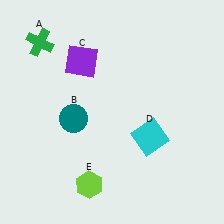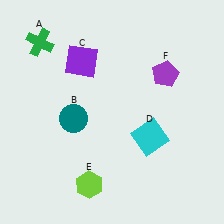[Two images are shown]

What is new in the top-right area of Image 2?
A purple pentagon (F) was added in the top-right area of Image 2.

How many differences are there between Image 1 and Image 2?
There is 1 difference between the two images.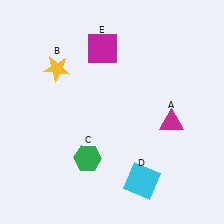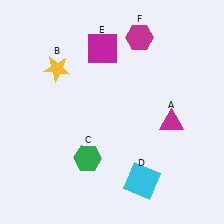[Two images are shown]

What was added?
A magenta hexagon (F) was added in Image 2.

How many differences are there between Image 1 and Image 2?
There is 1 difference between the two images.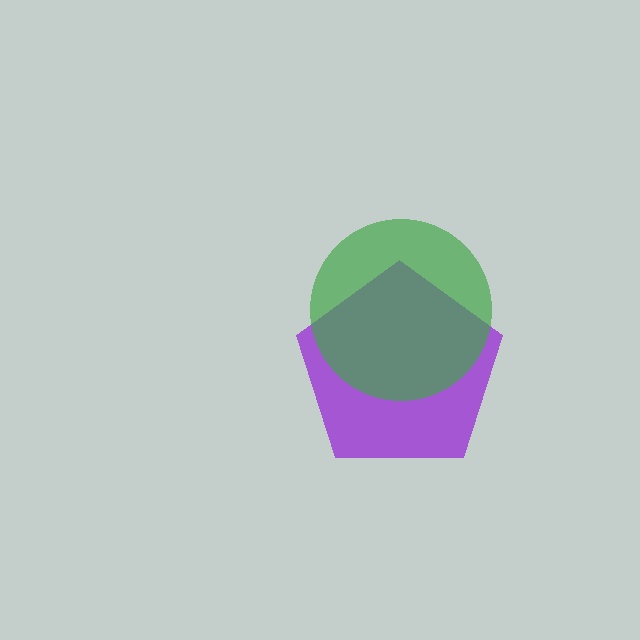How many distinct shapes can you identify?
There are 2 distinct shapes: a purple pentagon, a green circle.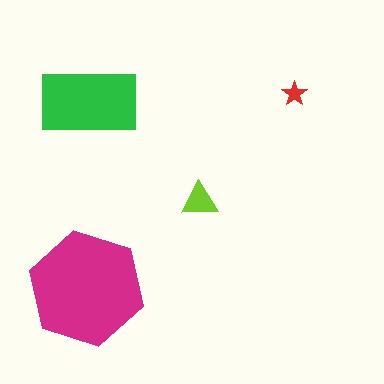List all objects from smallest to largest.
The red star, the lime triangle, the green rectangle, the magenta hexagon.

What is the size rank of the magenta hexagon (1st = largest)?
1st.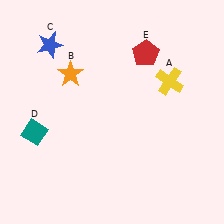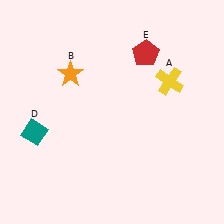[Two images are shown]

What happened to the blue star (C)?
The blue star (C) was removed in Image 2. It was in the top-left area of Image 1.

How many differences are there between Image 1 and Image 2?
There is 1 difference between the two images.